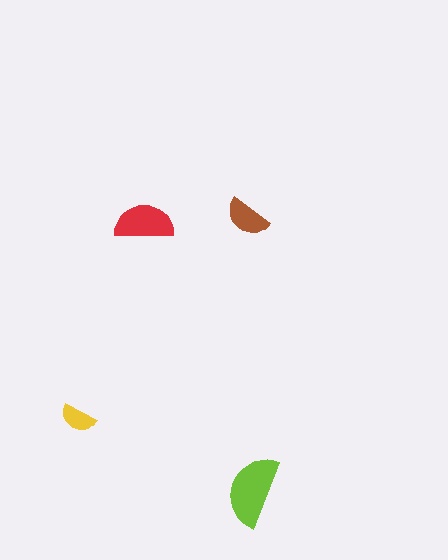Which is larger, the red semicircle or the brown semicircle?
The red one.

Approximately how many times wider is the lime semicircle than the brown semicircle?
About 1.5 times wider.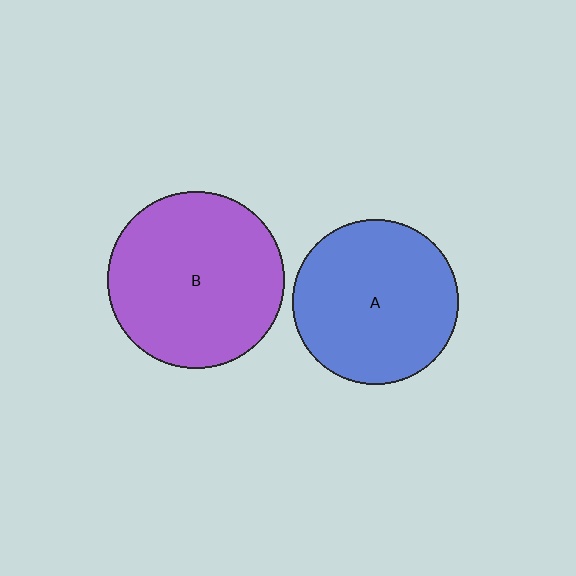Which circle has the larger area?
Circle B (purple).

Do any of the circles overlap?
No, none of the circles overlap.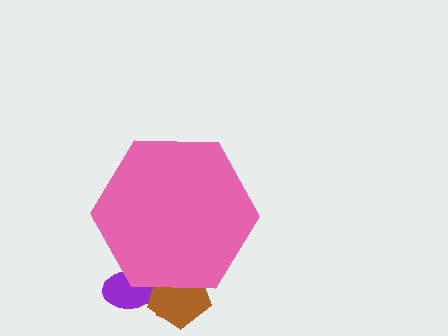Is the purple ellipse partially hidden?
Yes, the purple ellipse is partially hidden behind the pink hexagon.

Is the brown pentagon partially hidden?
Yes, the brown pentagon is partially hidden behind the pink hexagon.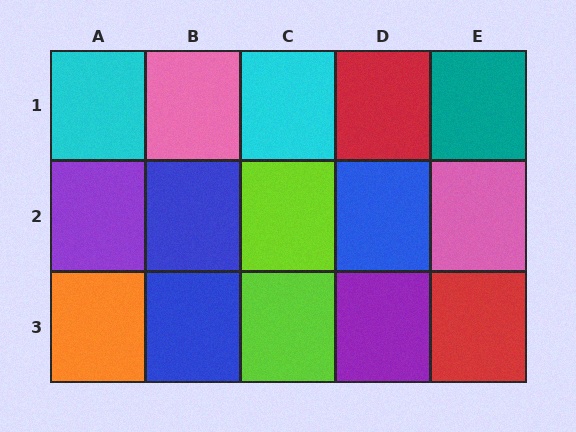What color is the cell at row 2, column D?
Blue.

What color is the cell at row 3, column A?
Orange.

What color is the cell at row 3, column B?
Blue.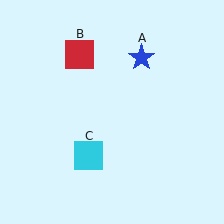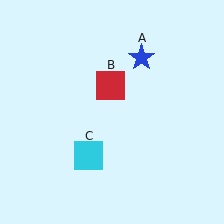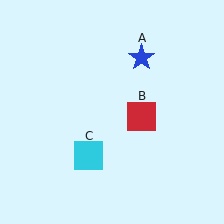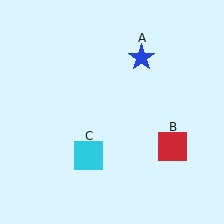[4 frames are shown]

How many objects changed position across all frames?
1 object changed position: red square (object B).